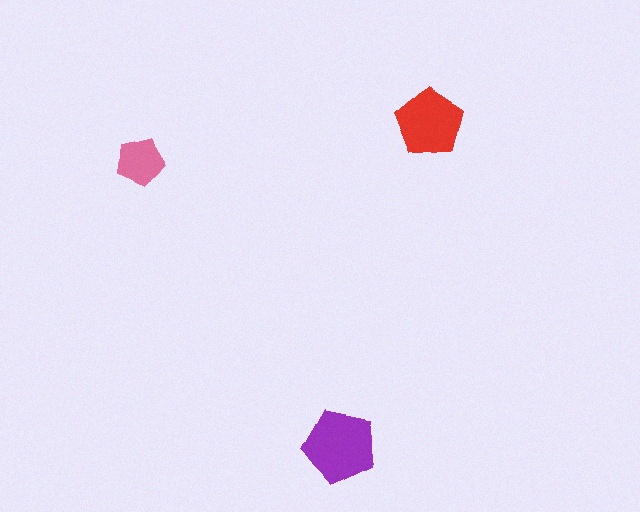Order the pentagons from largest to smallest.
the purple one, the red one, the pink one.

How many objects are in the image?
There are 3 objects in the image.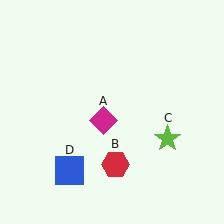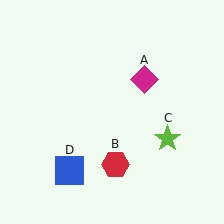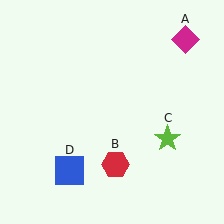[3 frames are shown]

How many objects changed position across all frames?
1 object changed position: magenta diamond (object A).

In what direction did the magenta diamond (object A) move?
The magenta diamond (object A) moved up and to the right.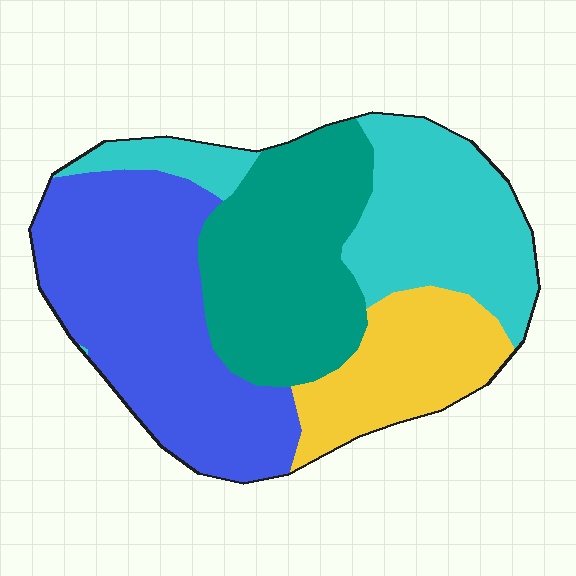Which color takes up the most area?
Blue, at roughly 35%.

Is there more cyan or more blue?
Blue.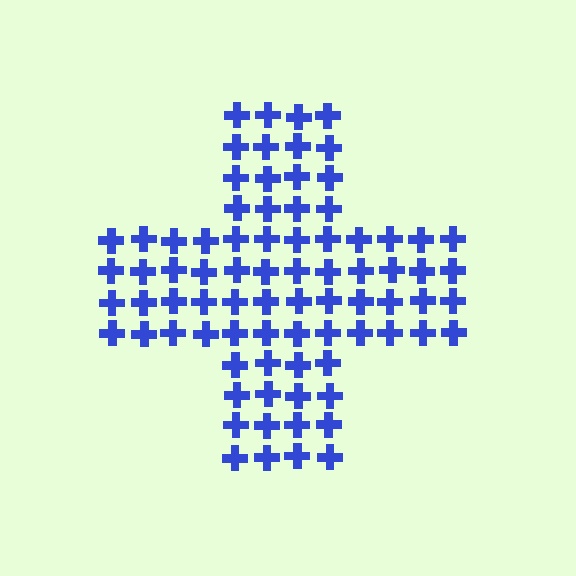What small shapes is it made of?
It is made of small crosses.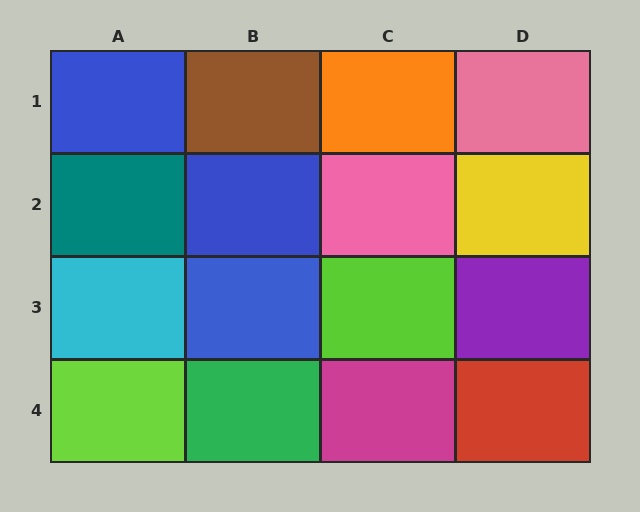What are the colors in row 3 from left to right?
Cyan, blue, lime, purple.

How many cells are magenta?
1 cell is magenta.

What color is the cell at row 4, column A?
Lime.